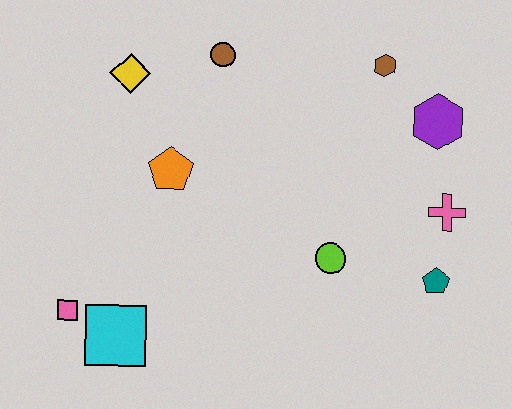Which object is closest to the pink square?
The cyan square is closest to the pink square.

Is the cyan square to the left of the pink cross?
Yes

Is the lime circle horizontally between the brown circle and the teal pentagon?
Yes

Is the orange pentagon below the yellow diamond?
Yes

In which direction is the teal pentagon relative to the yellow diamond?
The teal pentagon is to the right of the yellow diamond.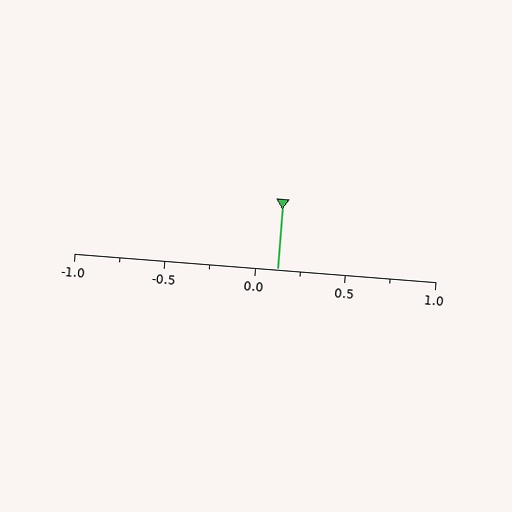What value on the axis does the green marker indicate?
The marker indicates approximately 0.12.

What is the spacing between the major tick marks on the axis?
The major ticks are spaced 0.5 apart.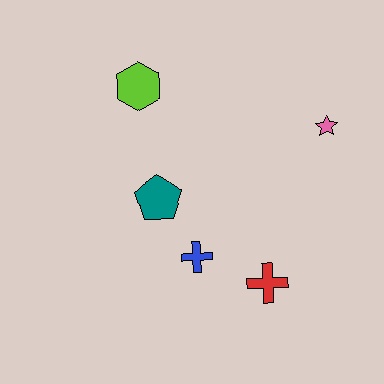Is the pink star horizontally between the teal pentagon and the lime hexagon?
No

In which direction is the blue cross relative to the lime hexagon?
The blue cross is below the lime hexagon.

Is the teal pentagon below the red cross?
No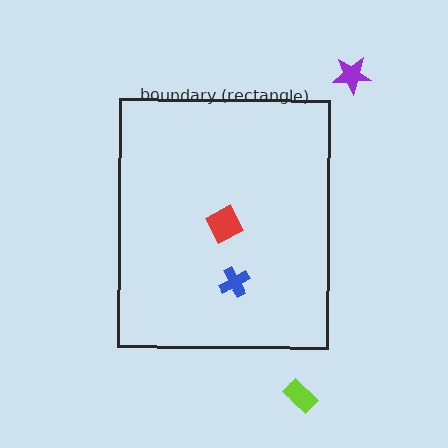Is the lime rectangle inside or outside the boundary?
Outside.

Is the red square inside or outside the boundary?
Inside.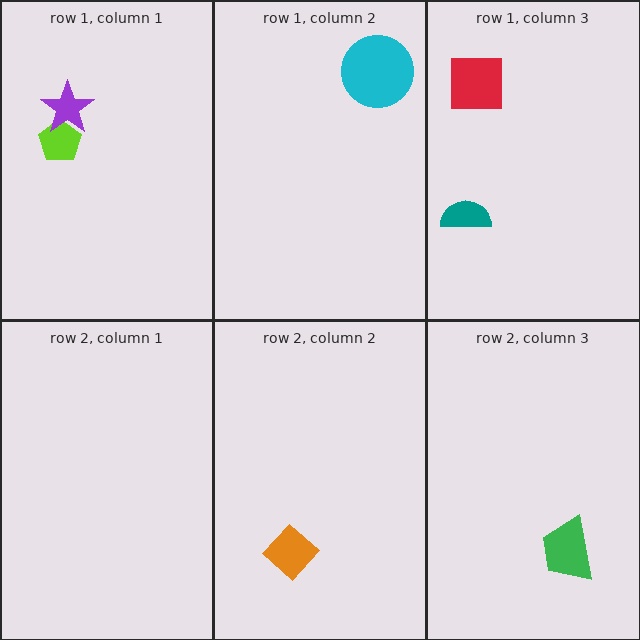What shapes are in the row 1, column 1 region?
The lime pentagon, the purple star.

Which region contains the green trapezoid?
The row 2, column 3 region.